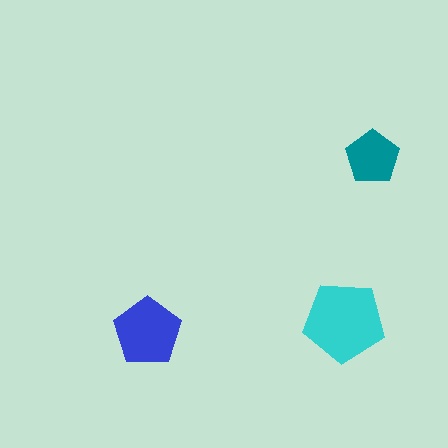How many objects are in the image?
There are 3 objects in the image.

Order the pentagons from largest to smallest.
the cyan one, the blue one, the teal one.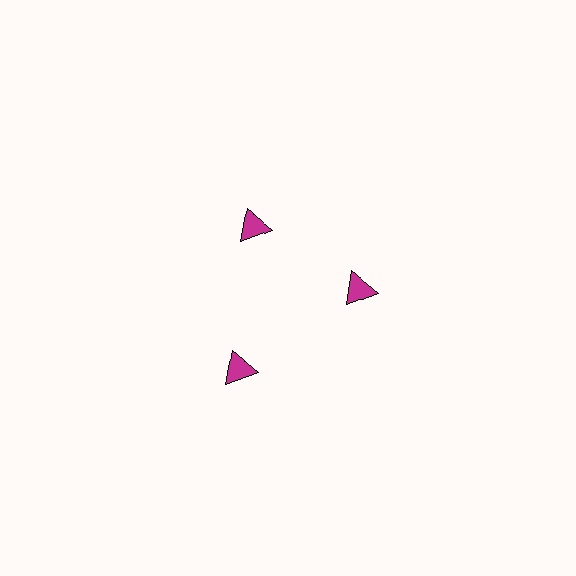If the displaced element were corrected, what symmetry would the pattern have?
It would have 3-fold rotational symmetry — the pattern would map onto itself every 120 degrees.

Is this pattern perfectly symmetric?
No. The 3 magenta triangles are arranged in a ring, but one element near the 7 o'clock position is pushed outward from the center, breaking the 3-fold rotational symmetry.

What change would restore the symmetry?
The symmetry would be restored by moving it inward, back onto the ring so that all 3 triangles sit at equal angles and equal distance from the center.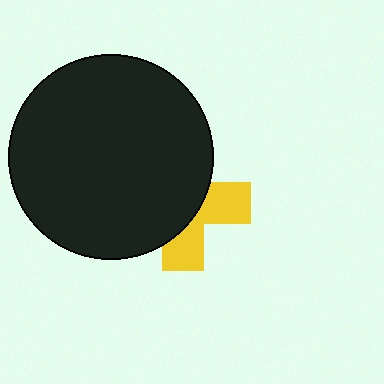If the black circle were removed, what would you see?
You would see the complete yellow cross.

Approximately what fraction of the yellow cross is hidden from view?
Roughly 61% of the yellow cross is hidden behind the black circle.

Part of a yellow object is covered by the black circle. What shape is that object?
It is a cross.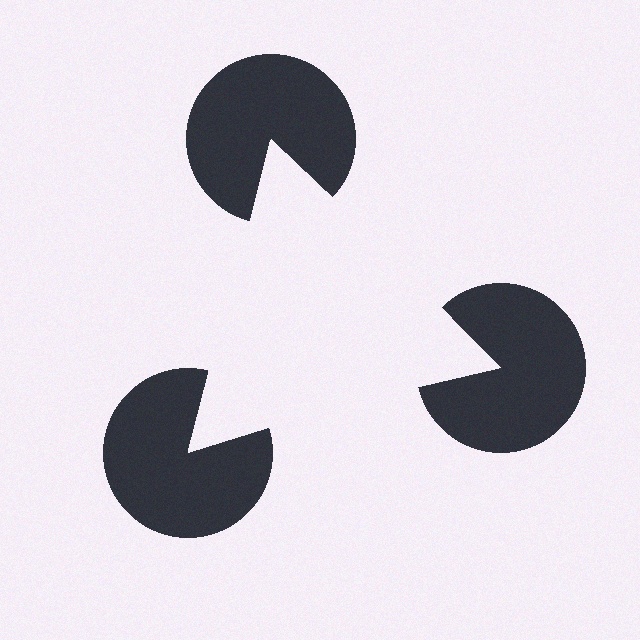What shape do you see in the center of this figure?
An illusory triangle — its edges are inferred from the aligned wedge cuts in the pac-man discs, not physically drawn.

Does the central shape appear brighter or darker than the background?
It typically appears slightly brighter than the background, even though no actual brightness change is drawn.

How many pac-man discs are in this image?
There are 3 — one at each vertex of the illusory triangle.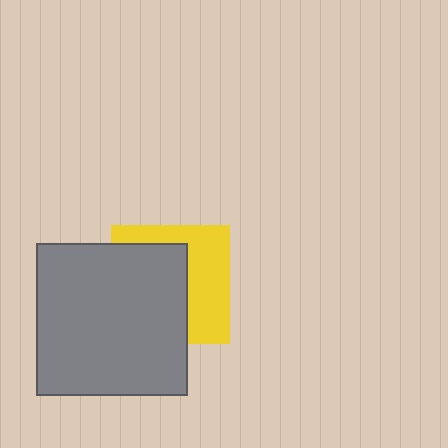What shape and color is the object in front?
The object in front is a gray square.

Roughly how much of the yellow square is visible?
About half of it is visible (roughly 45%).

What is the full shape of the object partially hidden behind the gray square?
The partially hidden object is a yellow square.